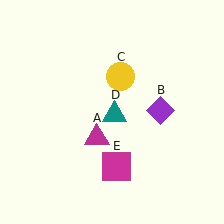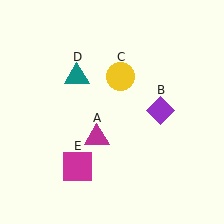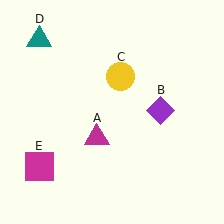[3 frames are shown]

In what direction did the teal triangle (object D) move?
The teal triangle (object D) moved up and to the left.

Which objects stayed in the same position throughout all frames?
Magenta triangle (object A) and purple diamond (object B) and yellow circle (object C) remained stationary.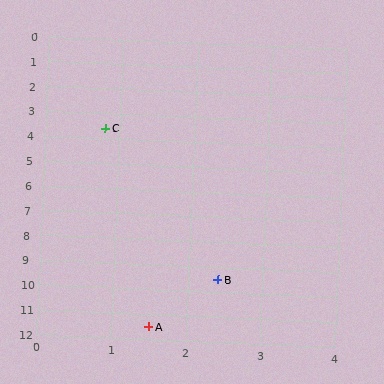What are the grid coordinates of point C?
Point C is at approximately (0.8, 3.6).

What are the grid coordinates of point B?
Point B is at approximately (2.4, 9.5).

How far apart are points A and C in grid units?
Points A and C are about 7.9 grid units apart.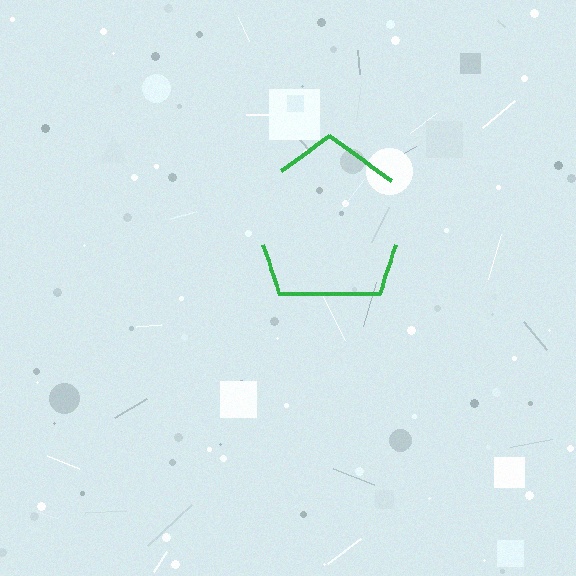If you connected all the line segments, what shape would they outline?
They would outline a pentagon.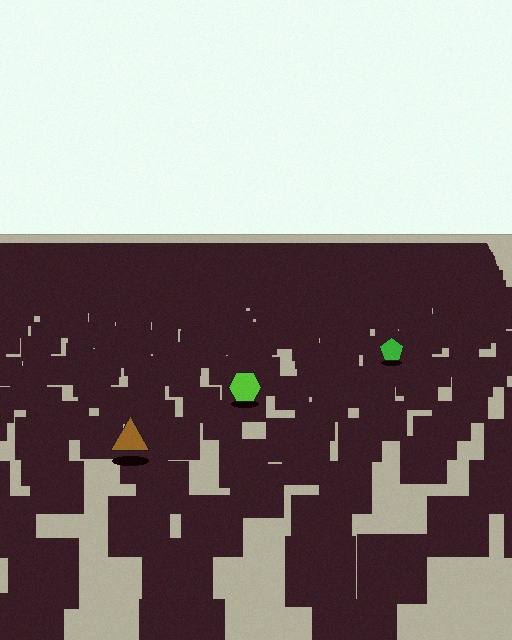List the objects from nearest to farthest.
From nearest to farthest: the brown triangle, the lime hexagon, the green pentagon.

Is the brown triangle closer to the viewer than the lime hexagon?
Yes. The brown triangle is closer — you can tell from the texture gradient: the ground texture is coarser near it.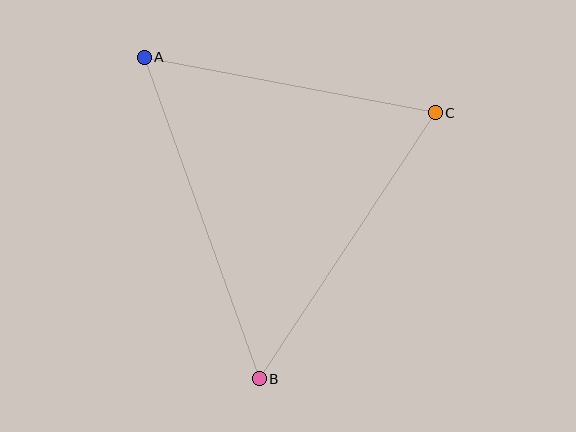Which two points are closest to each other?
Points A and C are closest to each other.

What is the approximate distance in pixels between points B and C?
The distance between B and C is approximately 319 pixels.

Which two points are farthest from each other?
Points A and B are farthest from each other.